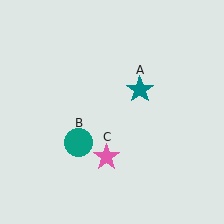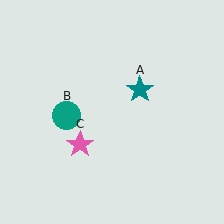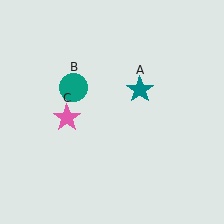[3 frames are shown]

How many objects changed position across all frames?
2 objects changed position: teal circle (object B), pink star (object C).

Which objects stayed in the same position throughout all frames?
Teal star (object A) remained stationary.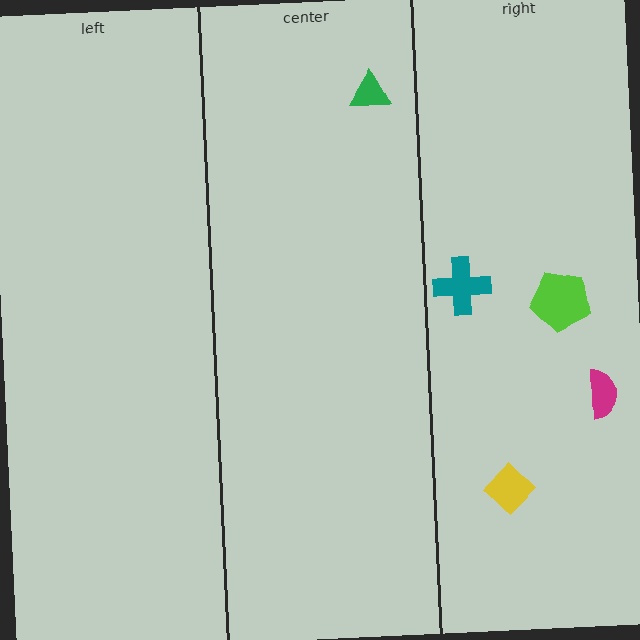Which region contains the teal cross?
The right region.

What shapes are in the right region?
The yellow diamond, the magenta semicircle, the lime pentagon, the teal cross.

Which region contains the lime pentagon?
The right region.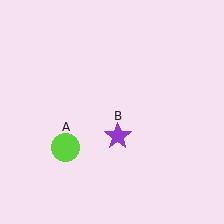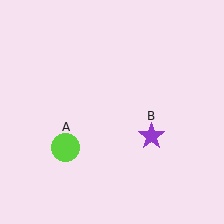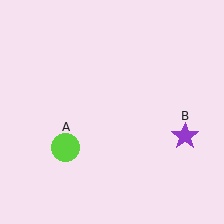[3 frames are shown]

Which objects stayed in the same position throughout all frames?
Lime circle (object A) remained stationary.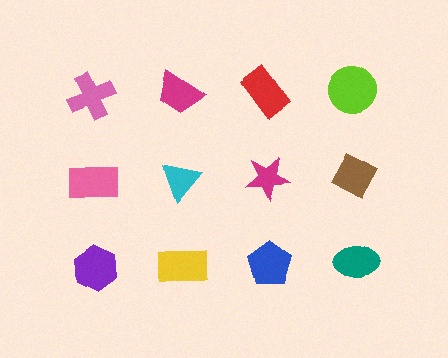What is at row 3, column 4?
A teal ellipse.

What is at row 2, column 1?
A pink rectangle.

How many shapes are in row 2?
4 shapes.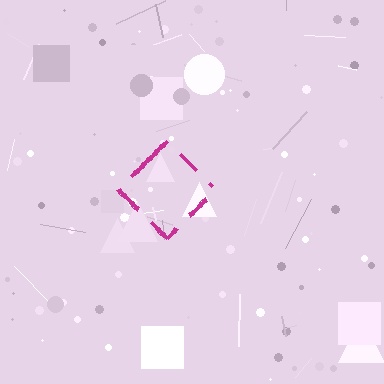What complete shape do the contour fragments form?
The contour fragments form a diamond.